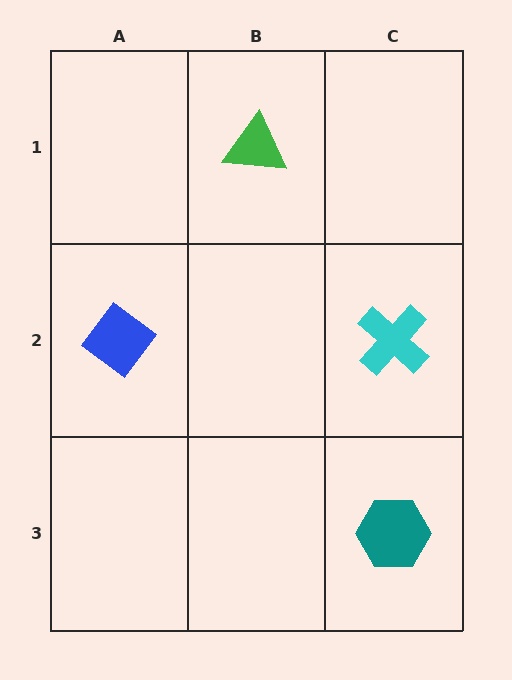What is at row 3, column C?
A teal hexagon.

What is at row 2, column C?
A cyan cross.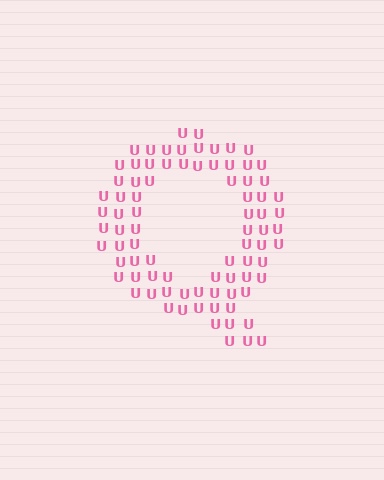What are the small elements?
The small elements are letter U's.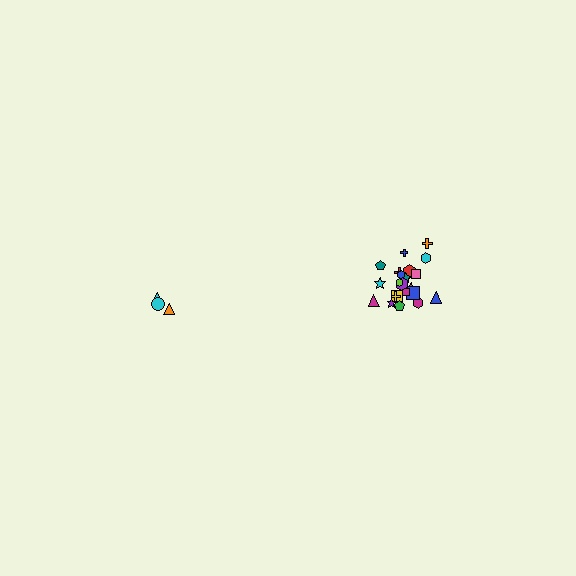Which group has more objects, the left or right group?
The right group.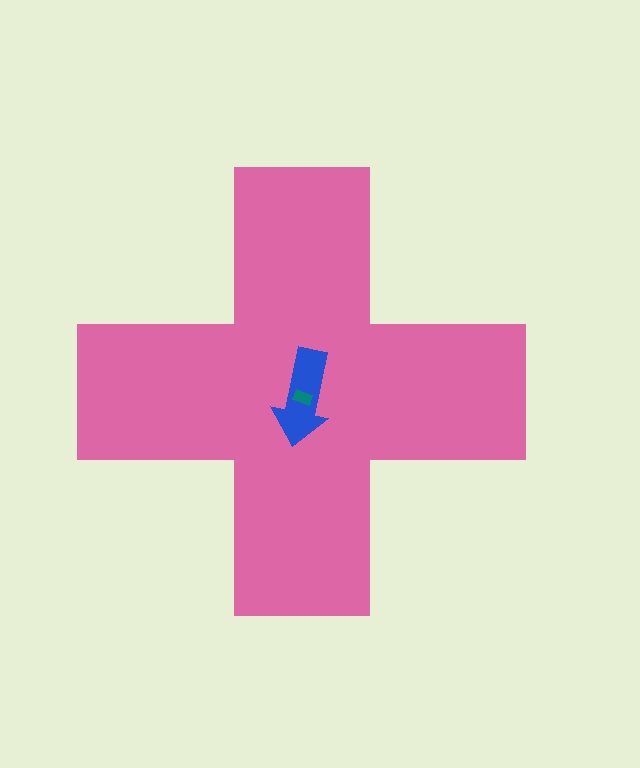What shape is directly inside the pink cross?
The blue arrow.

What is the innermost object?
The teal rectangle.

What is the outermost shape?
The pink cross.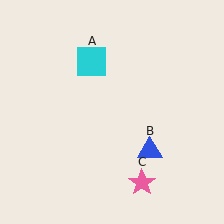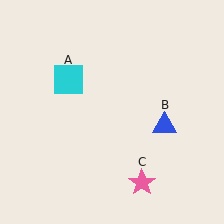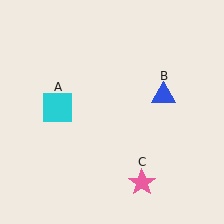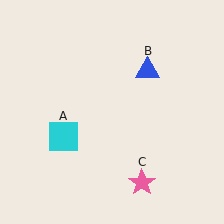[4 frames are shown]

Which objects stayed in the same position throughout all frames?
Pink star (object C) remained stationary.